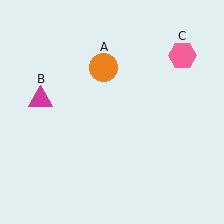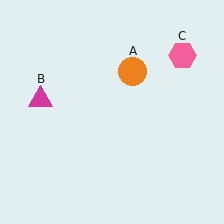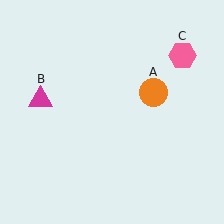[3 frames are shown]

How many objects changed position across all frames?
1 object changed position: orange circle (object A).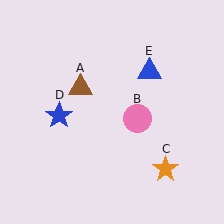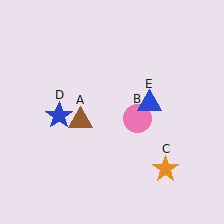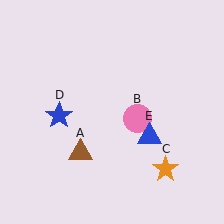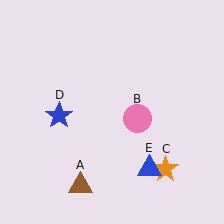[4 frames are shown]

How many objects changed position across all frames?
2 objects changed position: brown triangle (object A), blue triangle (object E).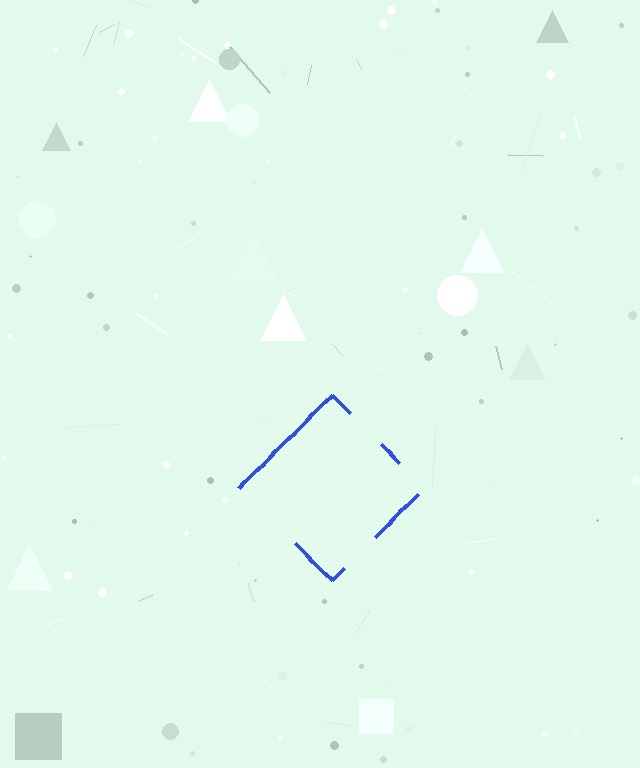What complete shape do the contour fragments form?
The contour fragments form a diamond.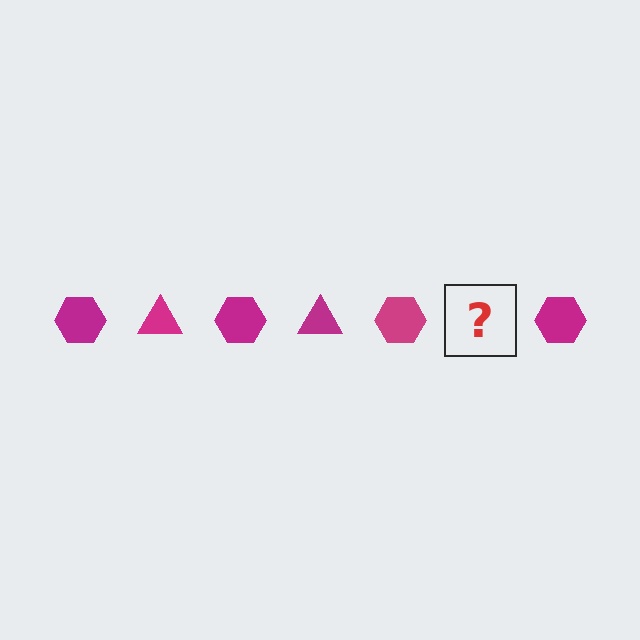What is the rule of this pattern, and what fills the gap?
The rule is that the pattern cycles through hexagon, triangle shapes in magenta. The gap should be filled with a magenta triangle.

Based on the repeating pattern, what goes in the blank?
The blank should be a magenta triangle.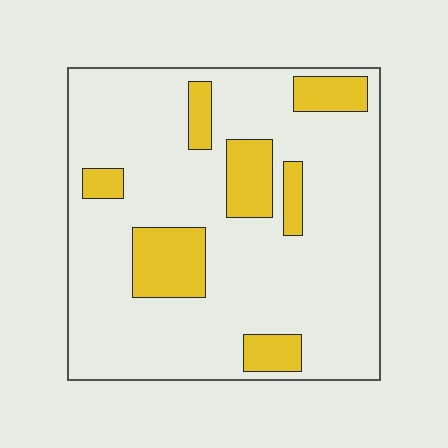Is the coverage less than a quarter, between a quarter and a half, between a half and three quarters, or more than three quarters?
Less than a quarter.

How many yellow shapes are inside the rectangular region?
7.